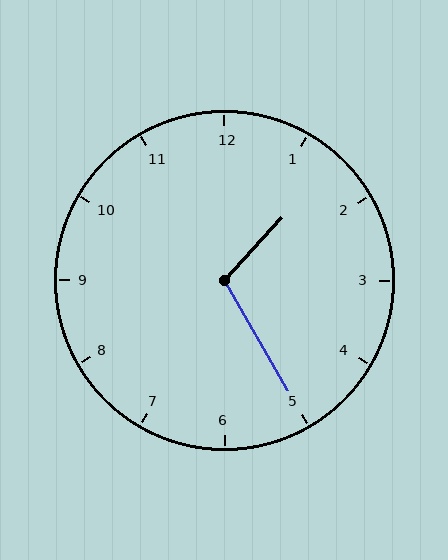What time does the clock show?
1:25.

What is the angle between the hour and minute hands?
Approximately 108 degrees.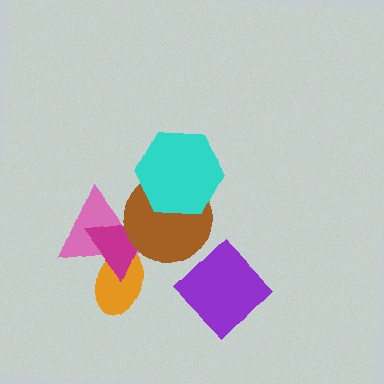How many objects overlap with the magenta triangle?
3 objects overlap with the magenta triangle.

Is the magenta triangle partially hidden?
Yes, it is partially covered by another shape.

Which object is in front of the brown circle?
The cyan hexagon is in front of the brown circle.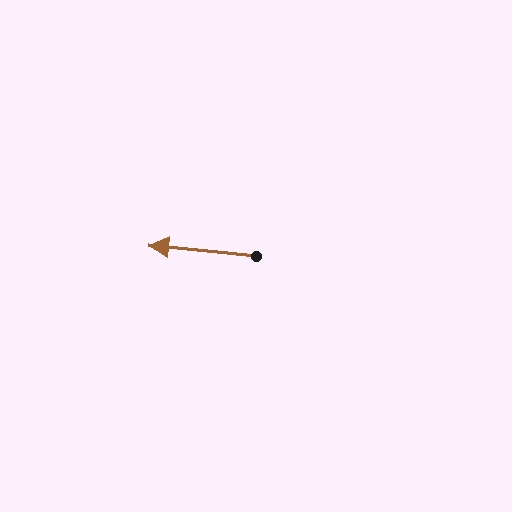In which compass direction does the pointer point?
West.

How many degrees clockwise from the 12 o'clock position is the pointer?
Approximately 276 degrees.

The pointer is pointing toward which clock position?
Roughly 9 o'clock.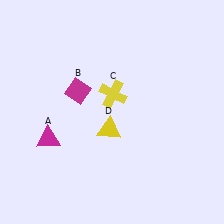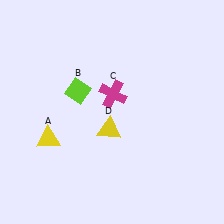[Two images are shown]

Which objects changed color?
A changed from magenta to yellow. B changed from magenta to lime. C changed from yellow to magenta.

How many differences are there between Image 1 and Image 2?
There are 3 differences between the two images.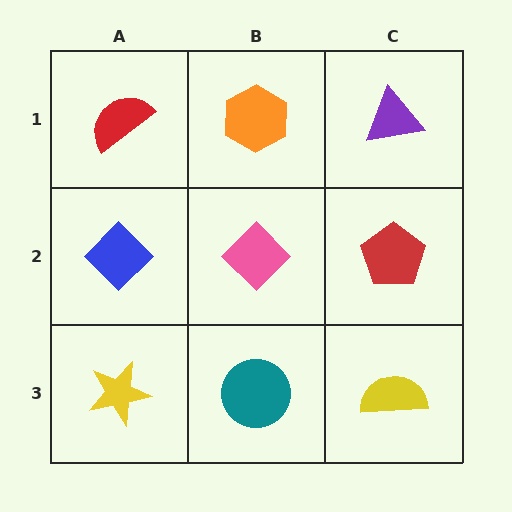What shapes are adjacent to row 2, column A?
A red semicircle (row 1, column A), a yellow star (row 3, column A), a pink diamond (row 2, column B).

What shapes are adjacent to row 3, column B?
A pink diamond (row 2, column B), a yellow star (row 3, column A), a yellow semicircle (row 3, column C).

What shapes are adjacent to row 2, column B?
An orange hexagon (row 1, column B), a teal circle (row 3, column B), a blue diamond (row 2, column A), a red pentagon (row 2, column C).